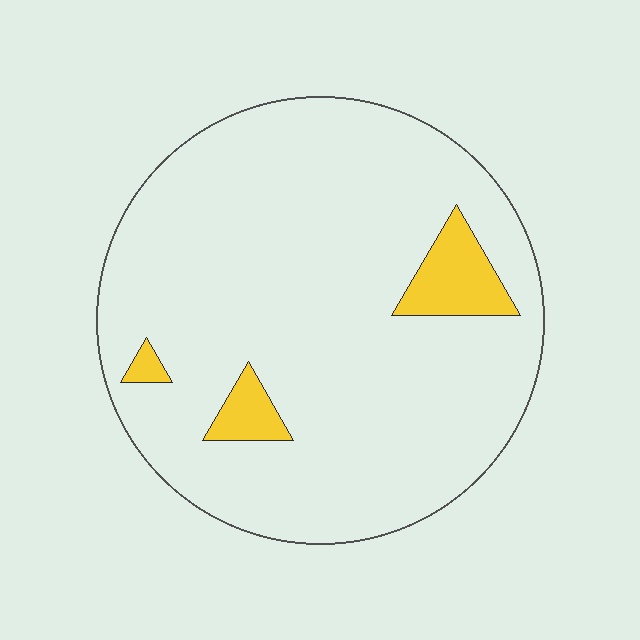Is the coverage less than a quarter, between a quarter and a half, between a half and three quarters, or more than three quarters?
Less than a quarter.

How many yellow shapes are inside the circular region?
3.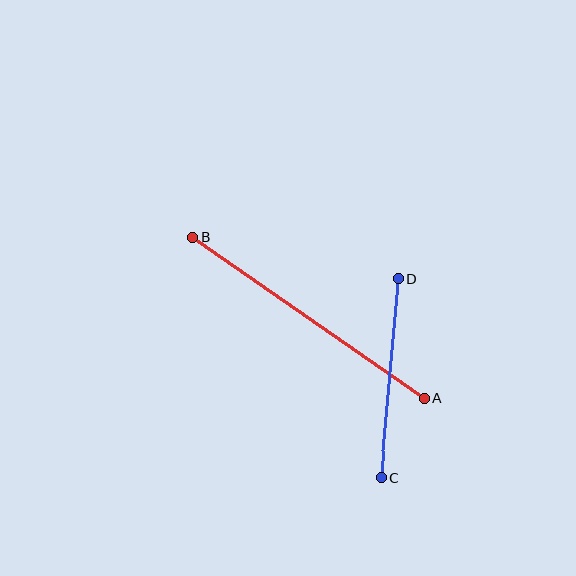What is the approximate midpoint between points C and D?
The midpoint is at approximately (389, 378) pixels.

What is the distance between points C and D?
The distance is approximately 200 pixels.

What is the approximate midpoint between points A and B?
The midpoint is at approximately (309, 318) pixels.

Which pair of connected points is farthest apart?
Points A and B are farthest apart.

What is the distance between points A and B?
The distance is approximately 282 pixels.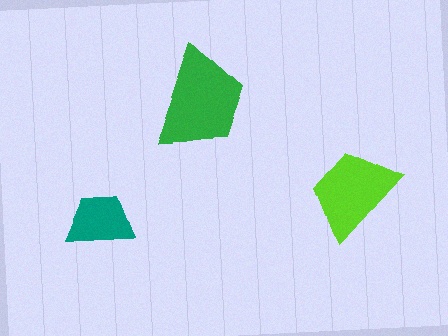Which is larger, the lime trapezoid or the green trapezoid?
The green one.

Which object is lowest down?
The teal trapezoid is bottommost.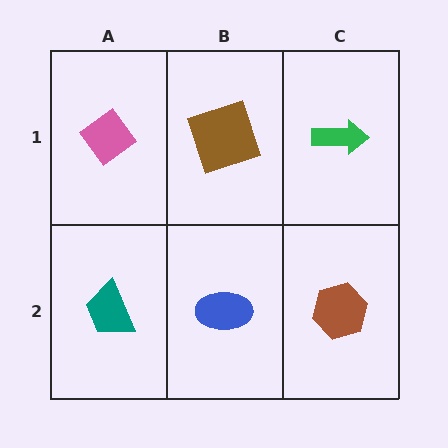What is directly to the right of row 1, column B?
A green arrow.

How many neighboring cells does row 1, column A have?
2.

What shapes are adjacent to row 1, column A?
A teal trapezoid (row 2, column A), a brown square (row 1, column B).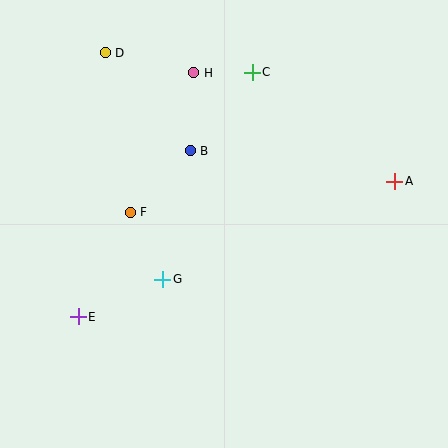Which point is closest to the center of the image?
Point B at (190, 151) is closest to the center.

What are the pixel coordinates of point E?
Point E is at (78, 317).